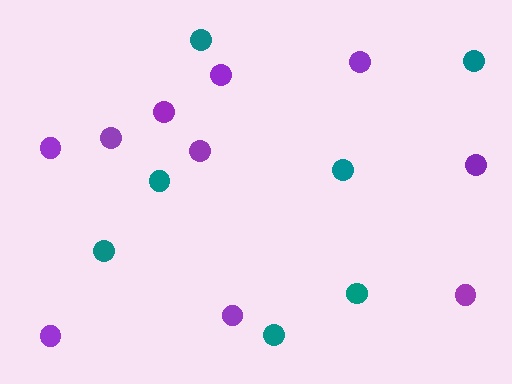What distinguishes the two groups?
There are 2 groups: one group of purple circles (10) and one group of teal circles (7).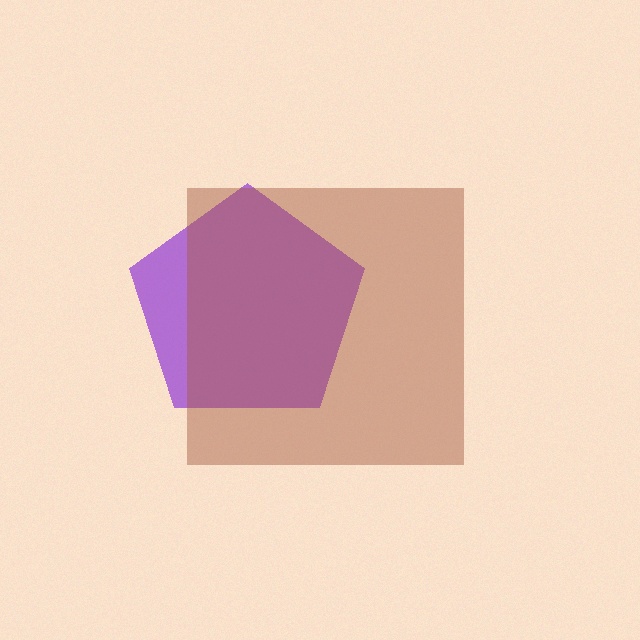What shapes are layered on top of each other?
The layered shapes are: a purple pentagon, a brown square.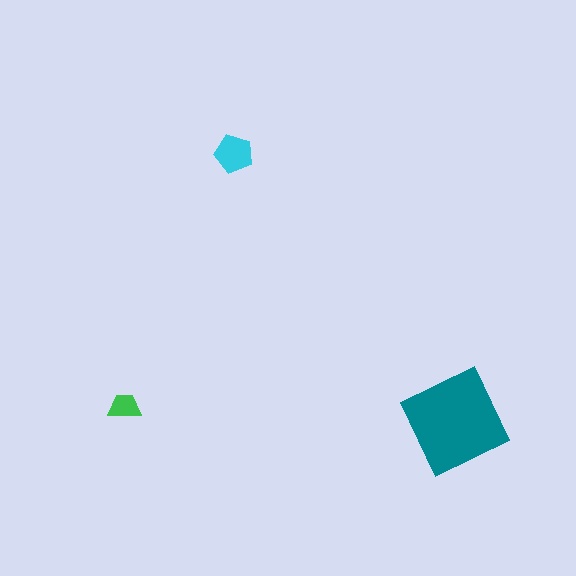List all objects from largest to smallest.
The teal square, the cyan pentagon, the green trapezoid.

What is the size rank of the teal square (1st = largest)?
1st.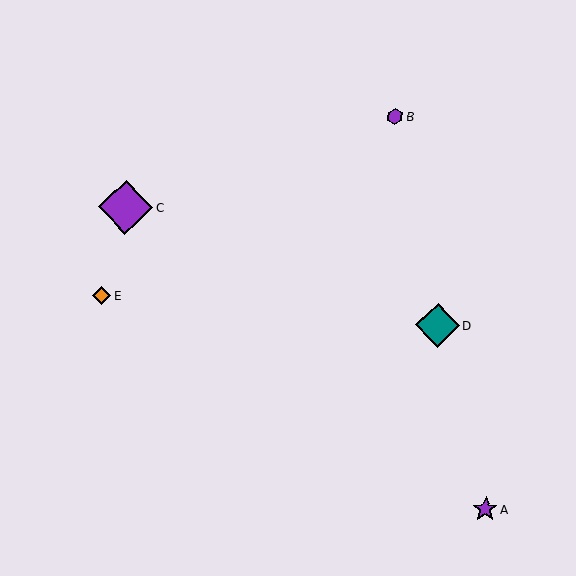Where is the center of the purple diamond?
The center of the purple diamond is at (126, 207).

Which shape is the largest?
The purple diamond (labeled C) is the largest.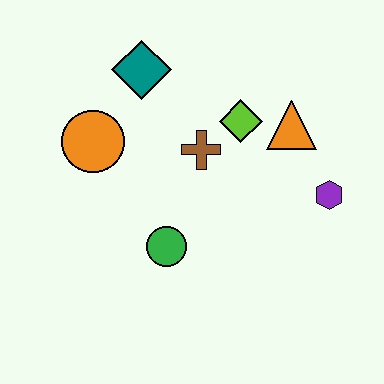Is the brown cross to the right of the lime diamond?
No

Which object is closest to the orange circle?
The teal diamond is closest to the orange circle.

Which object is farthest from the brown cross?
The purple hexagon is farthest from the brown cross.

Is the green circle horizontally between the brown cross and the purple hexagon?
No